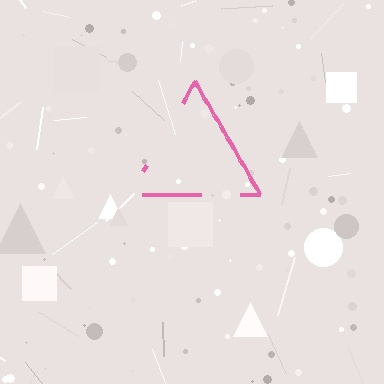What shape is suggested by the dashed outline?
The dashed outline suggests a triangle.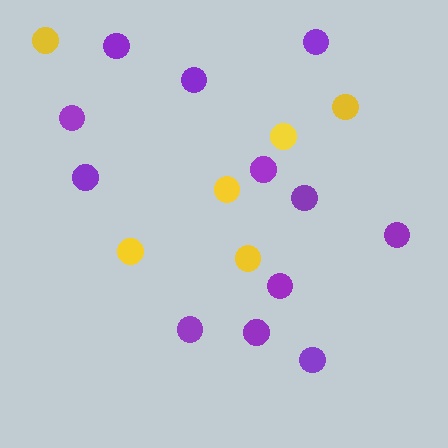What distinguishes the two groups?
There are 2 groups: one group of yellow circles (6) and one group of purple circles (12).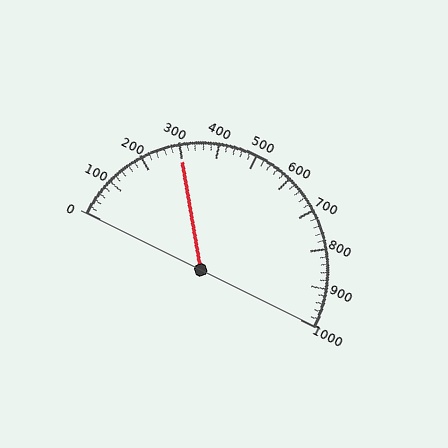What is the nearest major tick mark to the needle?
The nearest major tick mark is 300.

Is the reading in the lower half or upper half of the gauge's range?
The reading is in the lower half of the range (0 to 1000).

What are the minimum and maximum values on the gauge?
The gauge ranges from 0 to 1000.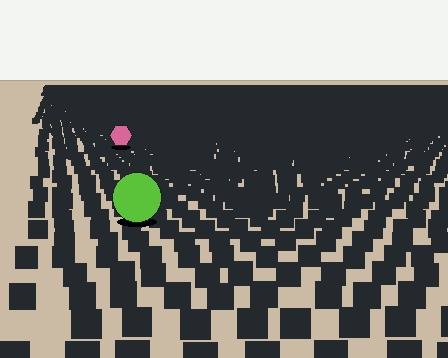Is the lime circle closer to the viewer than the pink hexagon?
Yes. The lime circle is closer — you can tell from the texture gradient: the ground texture is coarser near it.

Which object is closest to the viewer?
The lime circle is closest. The texture marks near it are larger and more spread out.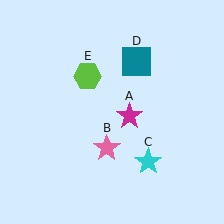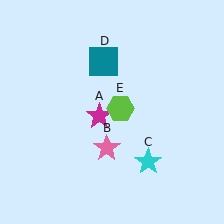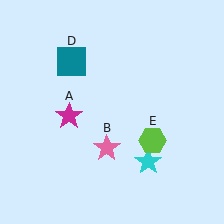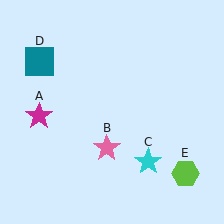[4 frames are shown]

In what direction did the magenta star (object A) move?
The magenta star (object A) moved left.